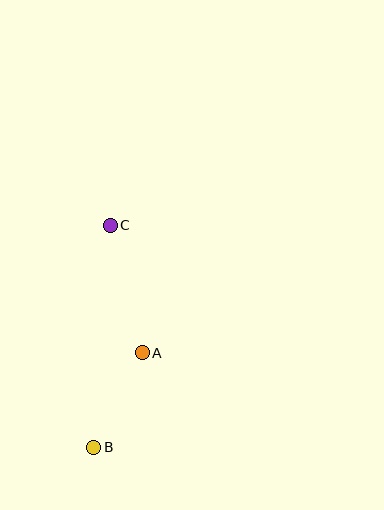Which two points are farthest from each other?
Points B and C are farthest from each other.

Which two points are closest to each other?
Points A and B are closest to each other.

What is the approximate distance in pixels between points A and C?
The distance between A and C is approximately 131 pixels.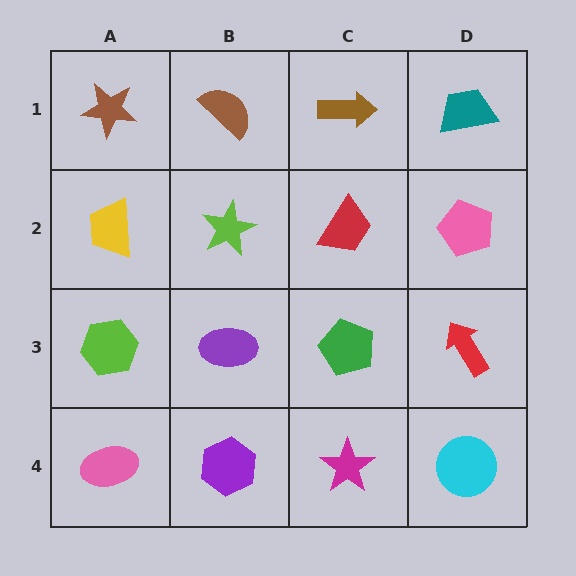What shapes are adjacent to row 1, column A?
A yellow trapezoid (row 2, column A), a brown semicircle (row 1, column B).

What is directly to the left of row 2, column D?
A red trapezoid.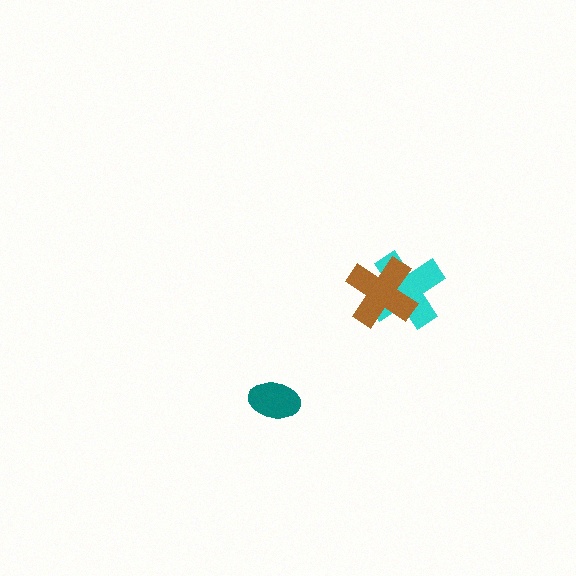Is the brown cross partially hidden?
No, no other shape covers it.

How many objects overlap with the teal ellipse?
0 objects overlap with the teal ellipse.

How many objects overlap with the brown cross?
1 object overlaps with the brown cross.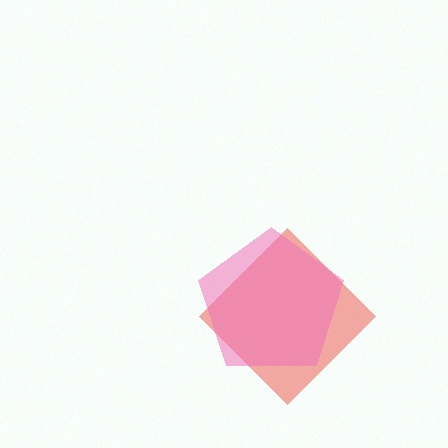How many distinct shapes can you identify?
There are 2 distinct shapes: a red diamond, a pink pentagon.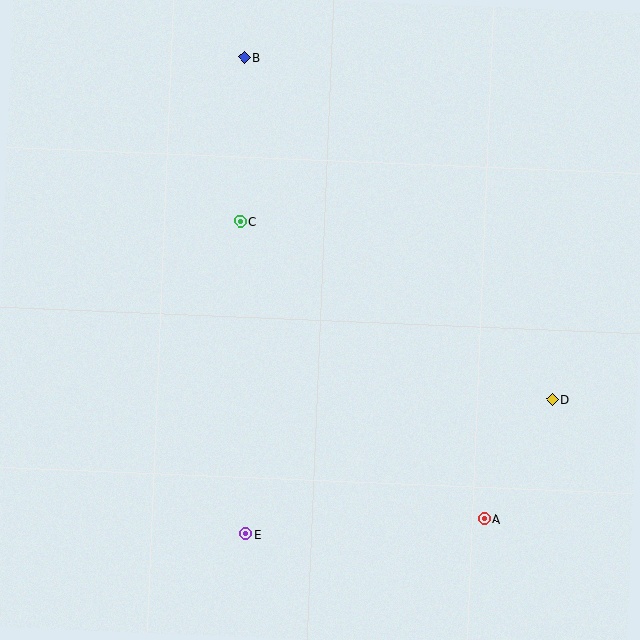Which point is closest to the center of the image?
Point C at (240, 221) is closest to the center.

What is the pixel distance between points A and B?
The distance between A and B is 520 pixels.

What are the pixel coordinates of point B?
Point B is at (244, 57).